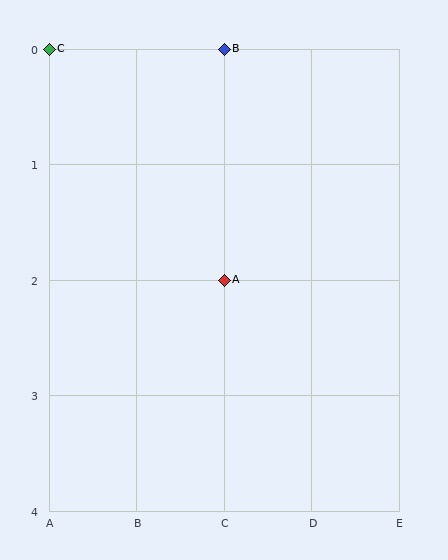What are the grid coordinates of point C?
Point C is at grid coordinates (A, 0).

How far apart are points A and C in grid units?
Points A and C are 2 columns and 2 rows apart (about 2.8 grid units diagonally).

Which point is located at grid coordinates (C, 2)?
Point A is at (C, 2).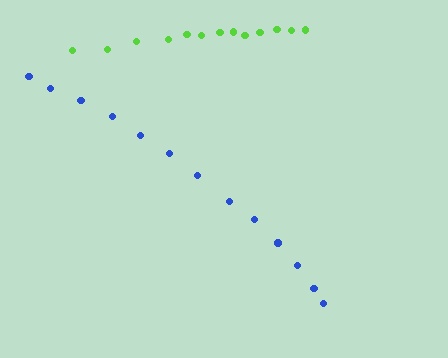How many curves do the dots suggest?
There are 2 distinct paths.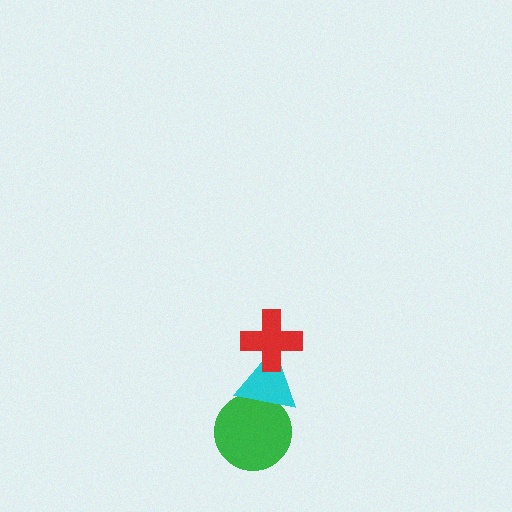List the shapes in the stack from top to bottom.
From top to bottom: the red cross, the cyan triangle, the green circle.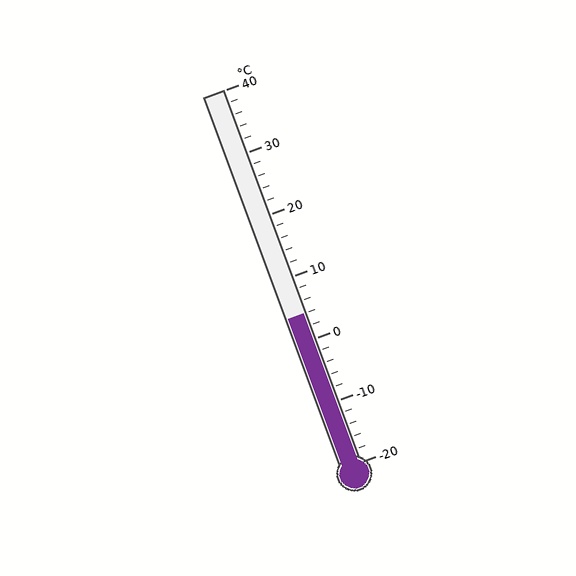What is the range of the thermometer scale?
The thermometer scale ranges from -20°C to 40°C.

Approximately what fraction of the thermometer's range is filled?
The thermometer is filled to approximately 40% of its range.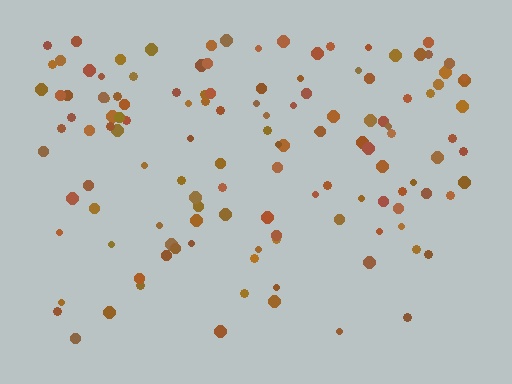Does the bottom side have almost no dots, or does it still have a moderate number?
Still a moderate number, just noticeably fewer than the top.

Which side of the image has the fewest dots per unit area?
The bottom.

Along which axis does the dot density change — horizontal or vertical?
Vertical.